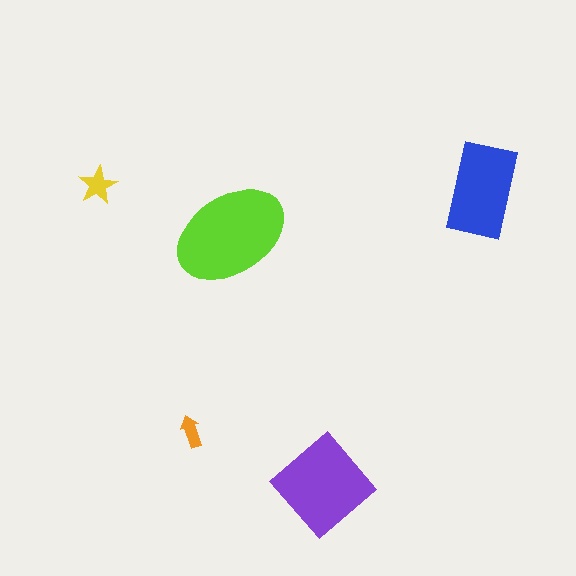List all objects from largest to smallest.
The lime ellipse, the purple diamond, the blue rectangle, the yellow star, the orange arrow.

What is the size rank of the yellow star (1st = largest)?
4th.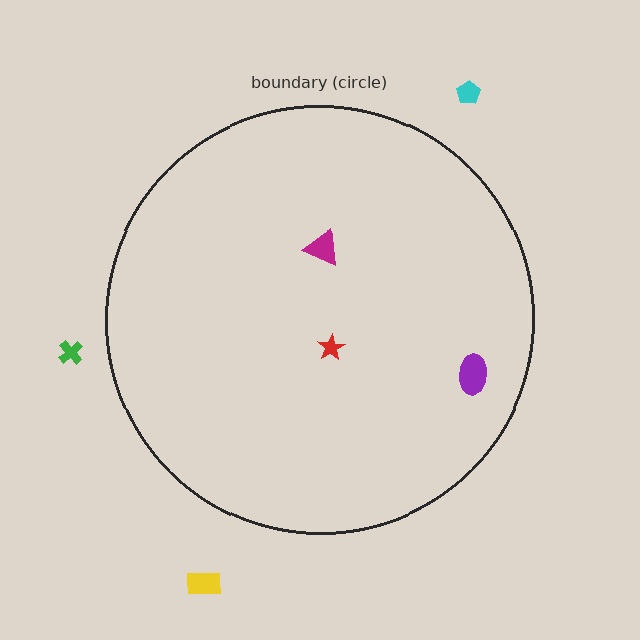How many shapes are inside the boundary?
3 inside, 3 outside.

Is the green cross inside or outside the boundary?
Outside.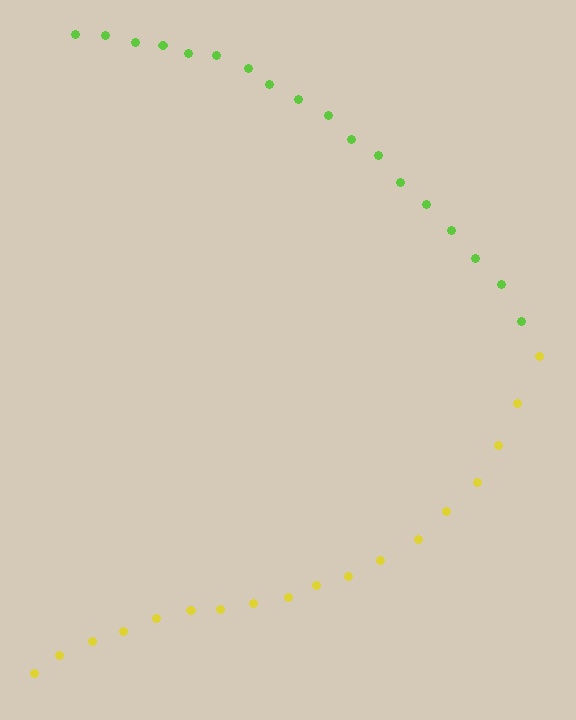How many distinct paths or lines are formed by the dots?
There are 2 distinct paths.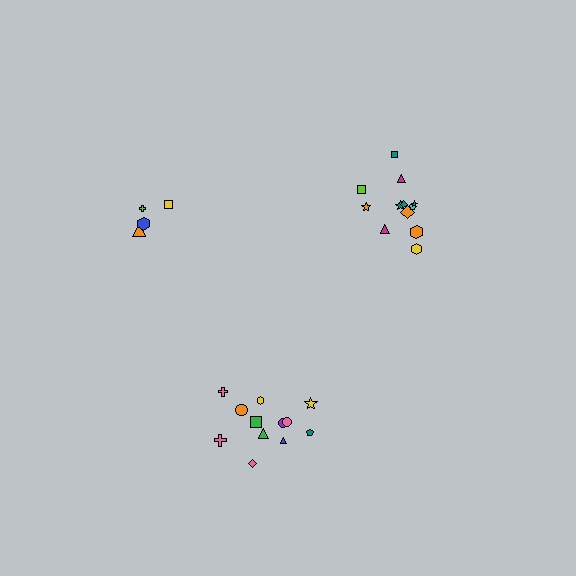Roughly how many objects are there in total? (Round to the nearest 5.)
Roughly 30 objects in total.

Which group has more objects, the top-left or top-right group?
The top-right group.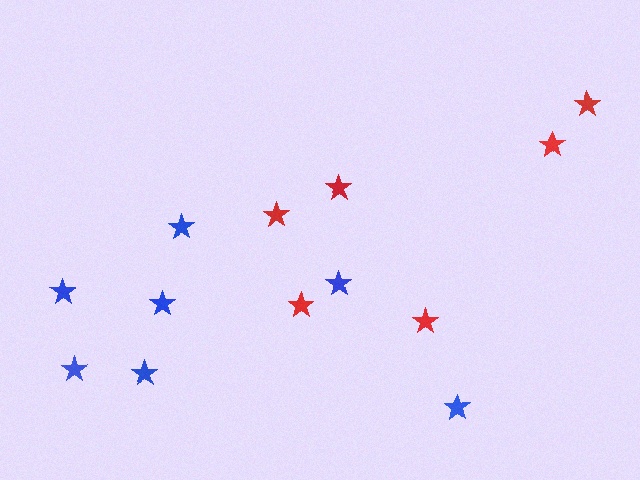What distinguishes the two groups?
There are 2 groups: one group of red stars (6) and one group of blue stars (7).